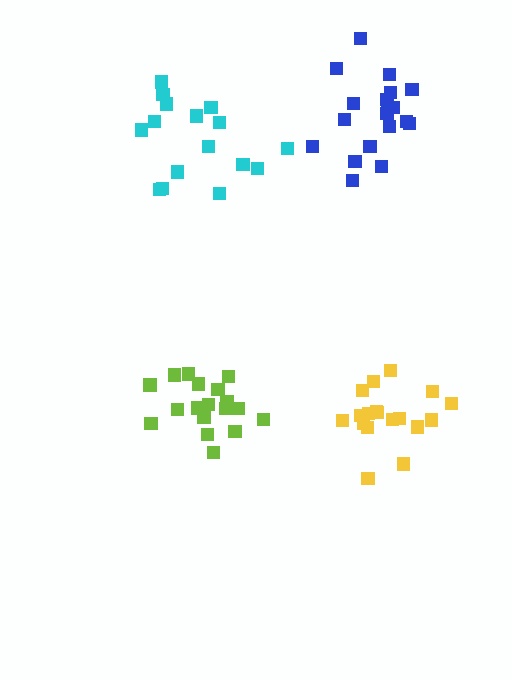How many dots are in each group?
Group 1: 18 dots, Group 2: 18 dots, Group 3: 16 dots, Group 4: 19 dots (71 total).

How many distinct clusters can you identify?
There are 4 distinct clusters.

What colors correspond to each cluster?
The clusters are colored: yellow, lime, cyan, blue.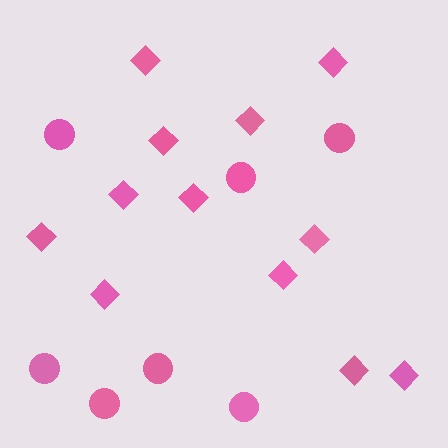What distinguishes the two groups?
There are 2 groups: one group of circles (7) and one group of diamonds (12).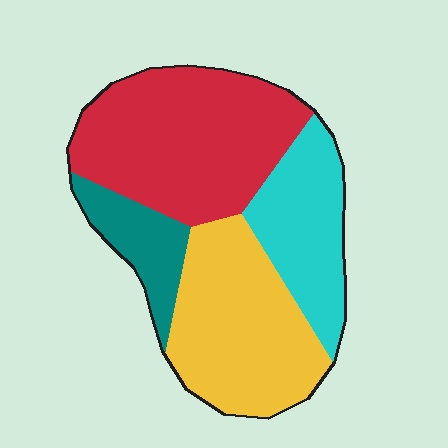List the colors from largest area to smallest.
From largest to smallest: red, yellow, cyan, teal.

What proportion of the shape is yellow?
Yellow takes up between a sixth and a third of the shape.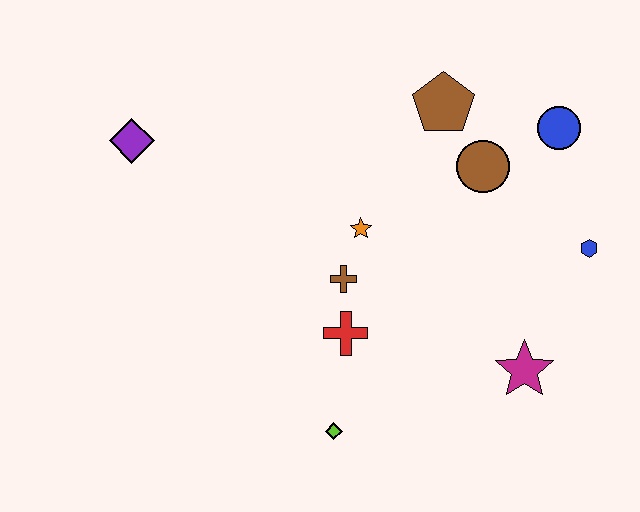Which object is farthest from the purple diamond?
The blue hexagon is farthest from the purple diamond.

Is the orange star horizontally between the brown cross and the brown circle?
Yes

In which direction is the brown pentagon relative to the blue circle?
The brown pentagon is to the left of the blue circle.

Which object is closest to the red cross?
The brown cross is closest to the red cross.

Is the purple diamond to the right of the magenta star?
No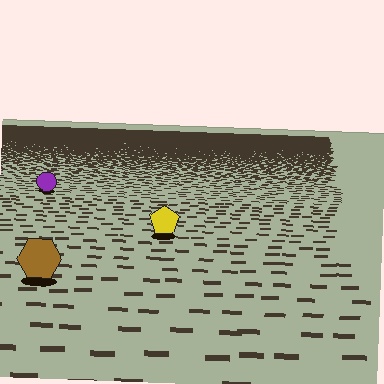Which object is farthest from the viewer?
The purple circle is farthest from the viewer. It appears smaller and the ground texture around it is denser.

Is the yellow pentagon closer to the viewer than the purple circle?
Yes. The yellow pentagon is closer — you can tell from the texture gradient: the ground texture is coarser near it.